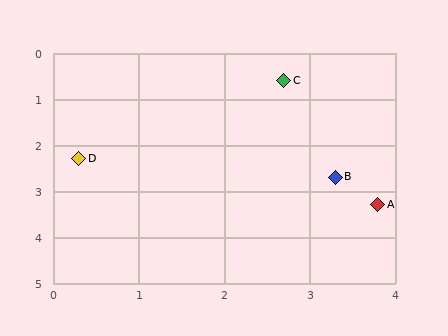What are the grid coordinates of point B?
Point B is at approximately (3.3, 2.7).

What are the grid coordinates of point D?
Point D is at approximately (0.3, 2.3).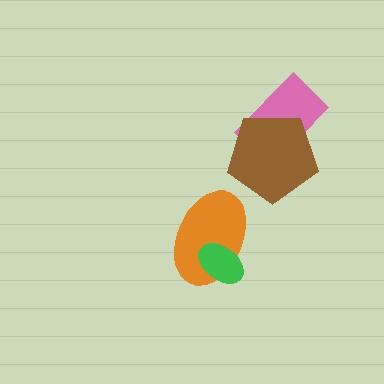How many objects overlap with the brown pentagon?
1 object overlaps with the brown pentagon.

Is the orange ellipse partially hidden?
Yes, it is partially covered by another shape.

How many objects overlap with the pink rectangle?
1 object overlaps with the pink rectangle.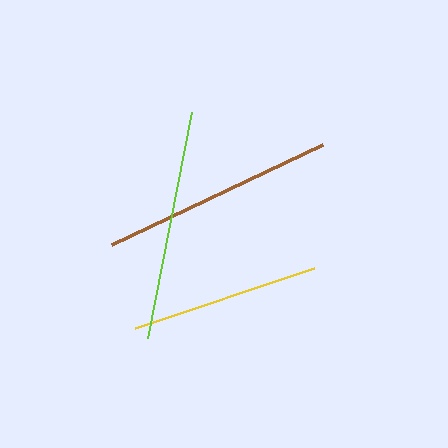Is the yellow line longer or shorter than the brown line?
The brown line is longer than the yellow line.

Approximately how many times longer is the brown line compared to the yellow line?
The brown line is approximately 1.2 times the length of the yellow line.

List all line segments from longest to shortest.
From longest to shortest: brown, lime, yellow.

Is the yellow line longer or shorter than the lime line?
The lime line is longer than the yellow line.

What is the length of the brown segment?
The brown segment is approximately 234 pixels long.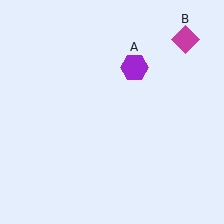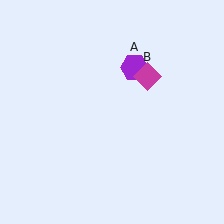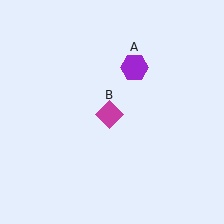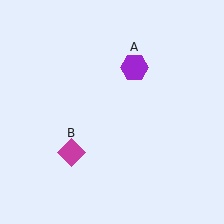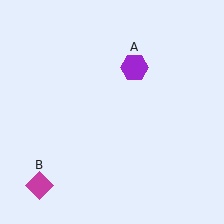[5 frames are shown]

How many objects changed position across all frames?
1 object changed position: magenta diamond (object B).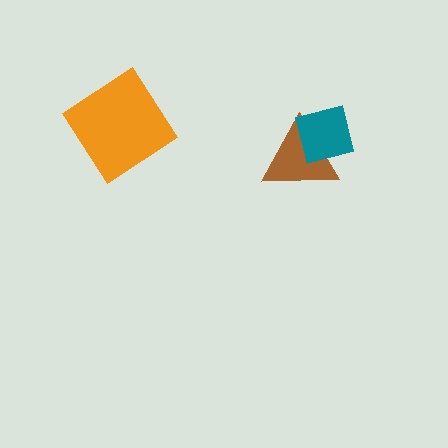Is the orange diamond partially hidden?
No, no other shape covers it.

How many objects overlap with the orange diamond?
0 objects overlap with the orange diamond.